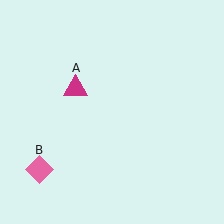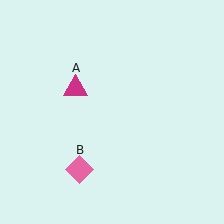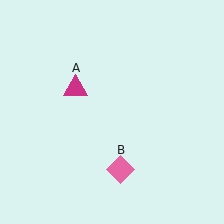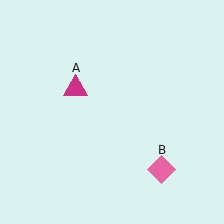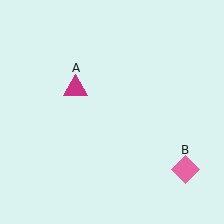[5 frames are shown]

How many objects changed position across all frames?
1 object changed position: pink diamond (object B).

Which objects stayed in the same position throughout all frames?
Magenta triangle (object A) remained stationary.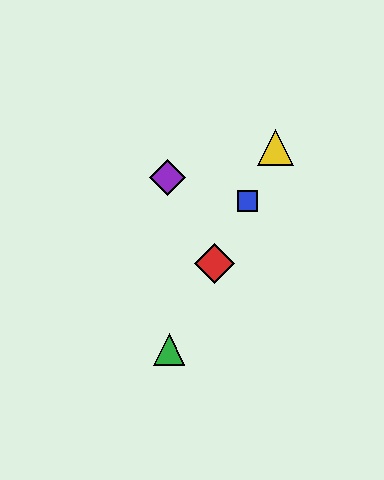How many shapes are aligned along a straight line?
4 shapes (the red diamond, the blue square, the green triangle, the yellow triangle) are aligned along a straight line.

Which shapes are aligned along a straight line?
The red diamond, the blue square, the green triangle, the yellow triangle are aligned along a straight line.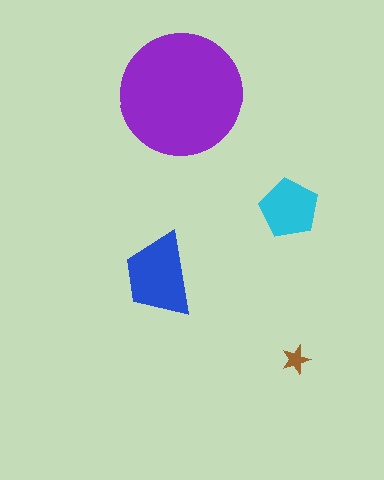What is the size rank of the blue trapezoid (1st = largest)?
2nd.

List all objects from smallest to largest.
The brown star, the cyan pentagon, the blue trapezoid, the purple circle.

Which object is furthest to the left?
The blue trapezoid is leftmost.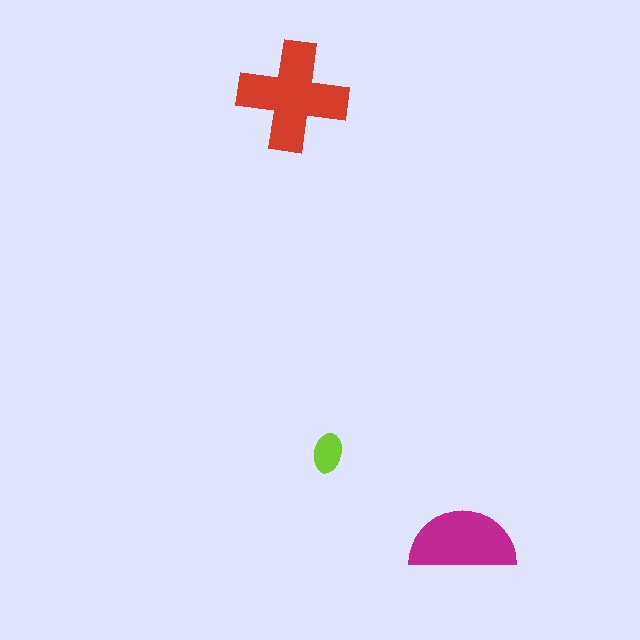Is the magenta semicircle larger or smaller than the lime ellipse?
Larger.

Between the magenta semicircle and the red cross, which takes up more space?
The red cross.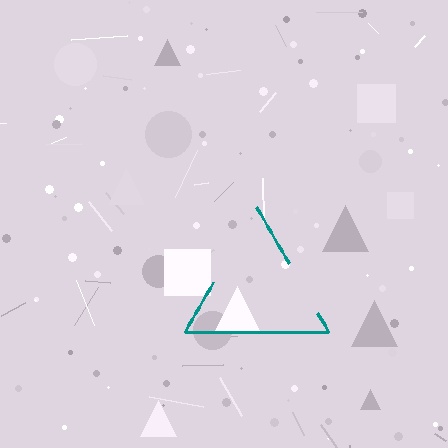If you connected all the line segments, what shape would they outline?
They would outline a triangle.